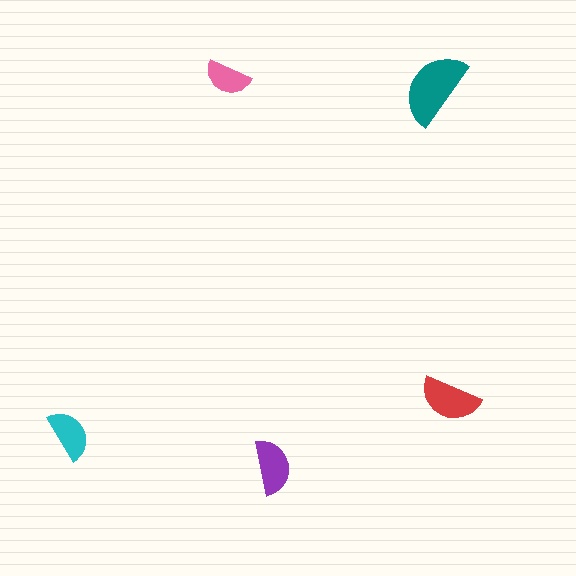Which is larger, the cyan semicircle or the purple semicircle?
The purple one.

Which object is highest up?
The pink semicircle is topmost.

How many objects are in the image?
There are 5 objects in the image.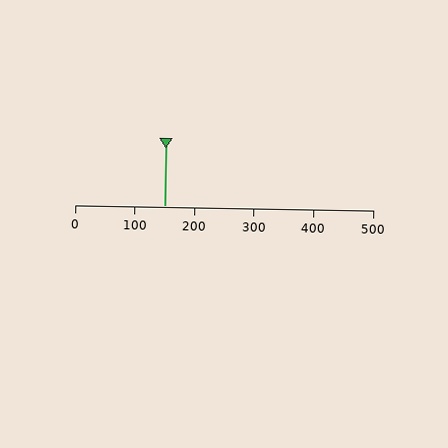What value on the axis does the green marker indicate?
The marker indicates approximately 150.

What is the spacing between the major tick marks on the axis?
The major ticks are spaced 100 apart.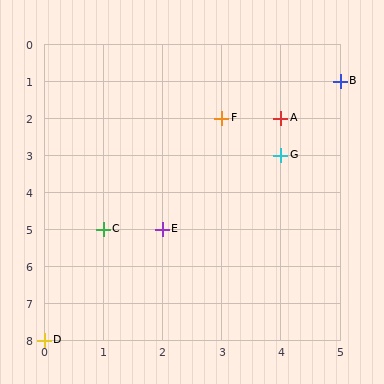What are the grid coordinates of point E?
Point E is at grid coordinates (2, 5).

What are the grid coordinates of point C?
Point C is at grid coordinates (1, 5).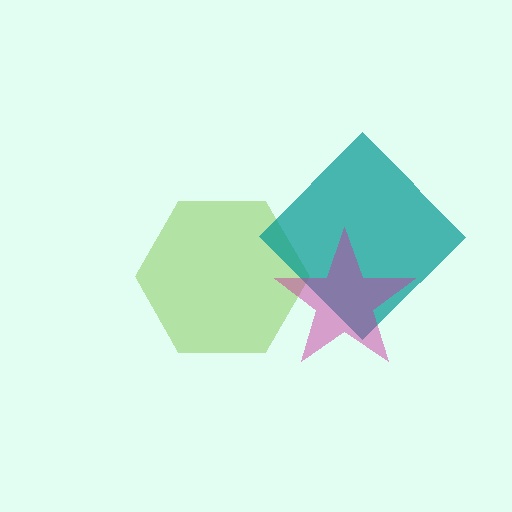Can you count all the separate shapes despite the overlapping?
Yes, there are 3 separate shapes.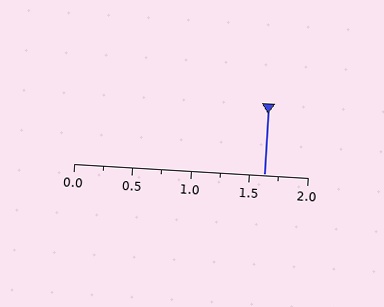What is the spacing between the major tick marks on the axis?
The major ticks are spaced 0.5 apart.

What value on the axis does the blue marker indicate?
The marker indicates approximately 1.62.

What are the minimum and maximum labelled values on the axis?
The axis runs from 0.0 to 2.0.